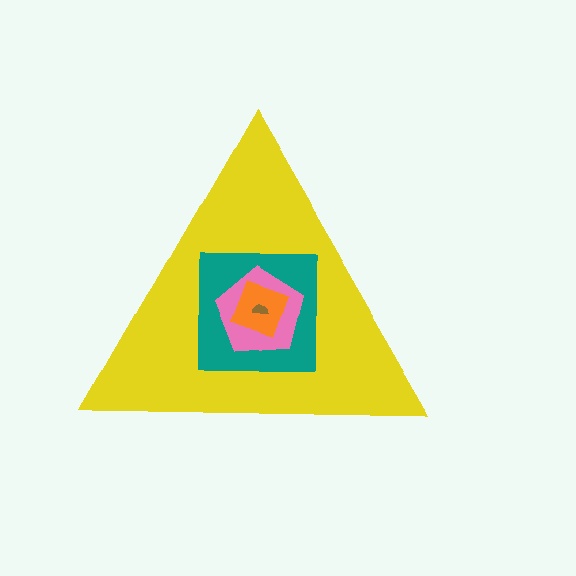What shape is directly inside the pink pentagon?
The orange diamond.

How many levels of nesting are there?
5.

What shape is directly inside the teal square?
The pink pentagon.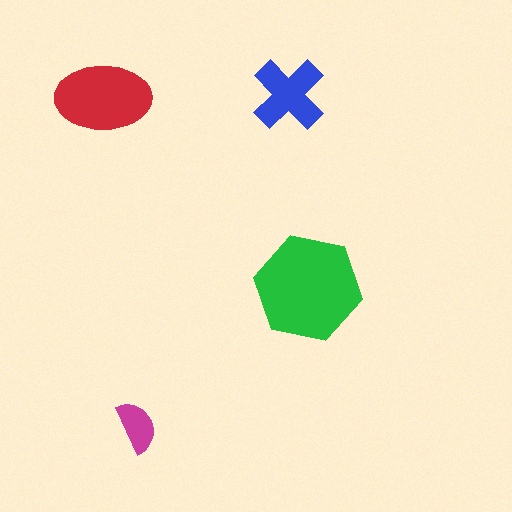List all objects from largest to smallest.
The green hexagon, the red ellipse, the blue cross, the magenta semicircle.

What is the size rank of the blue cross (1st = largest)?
3rd.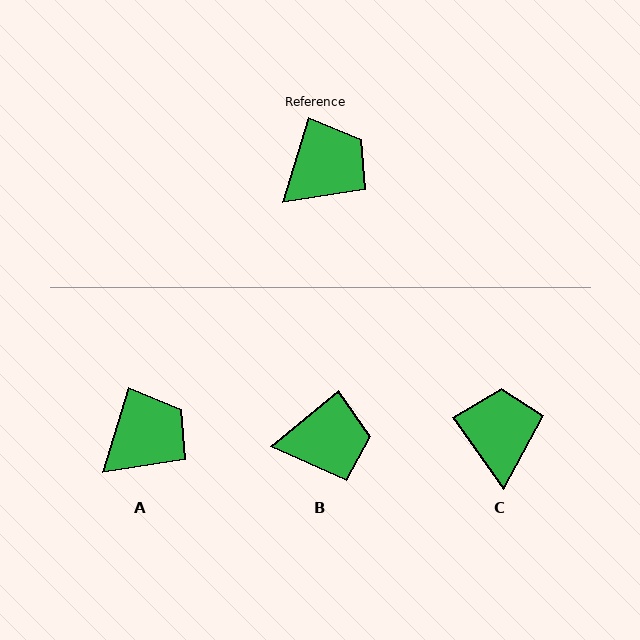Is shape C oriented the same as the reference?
No, it is off by about 53 degrees.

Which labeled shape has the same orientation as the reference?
A.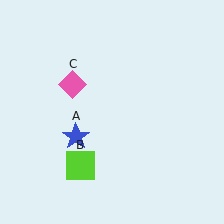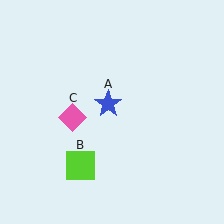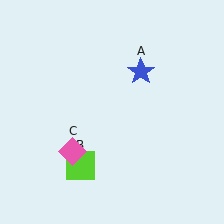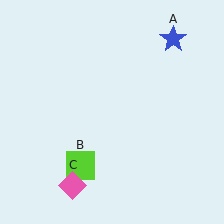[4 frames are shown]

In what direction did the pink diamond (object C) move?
The pink diamond (object C) moved down.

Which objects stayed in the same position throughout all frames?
Lime square (object B) remained stationary.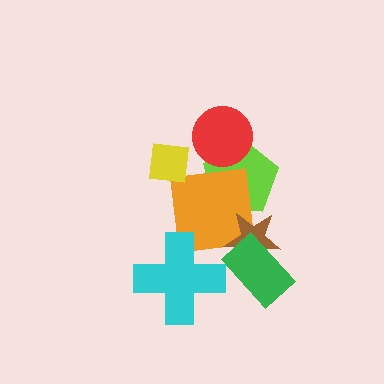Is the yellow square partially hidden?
No, no other shape covers it.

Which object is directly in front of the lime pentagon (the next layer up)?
The orange square is directly in front of the lime pentagon.